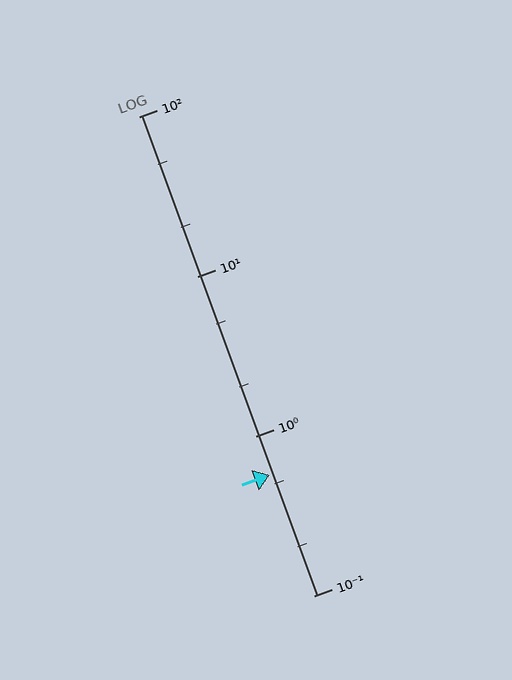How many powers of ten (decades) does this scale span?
The scale spans 3 decades, from 0.1 to 100.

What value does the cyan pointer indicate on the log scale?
The pointer indicates approximately 0.57.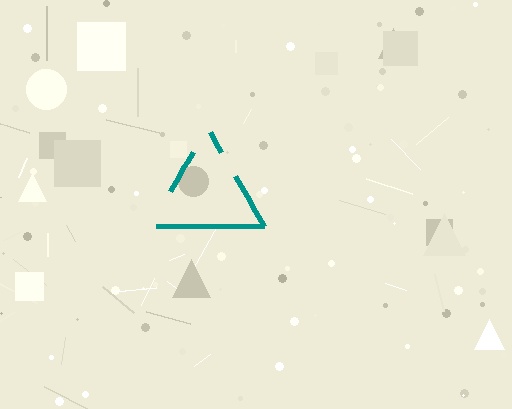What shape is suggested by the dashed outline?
The dashed outline suggests a triangle.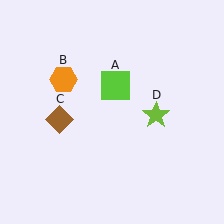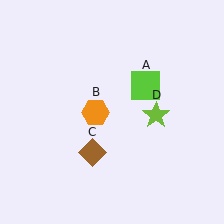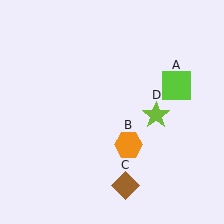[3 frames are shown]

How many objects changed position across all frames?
3 objects changed position: lime square (object A), orange hexagon (object B), brown diamond (object C).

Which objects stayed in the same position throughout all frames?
Lime star (object D) remained stationary.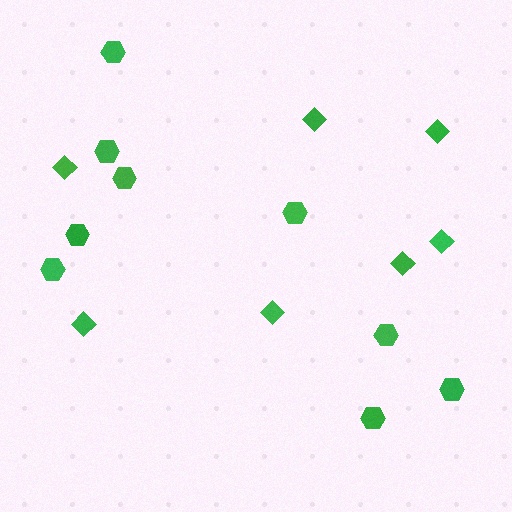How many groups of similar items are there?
There are 2 groups: one group of hexagons (9) and one group of diamonds (7).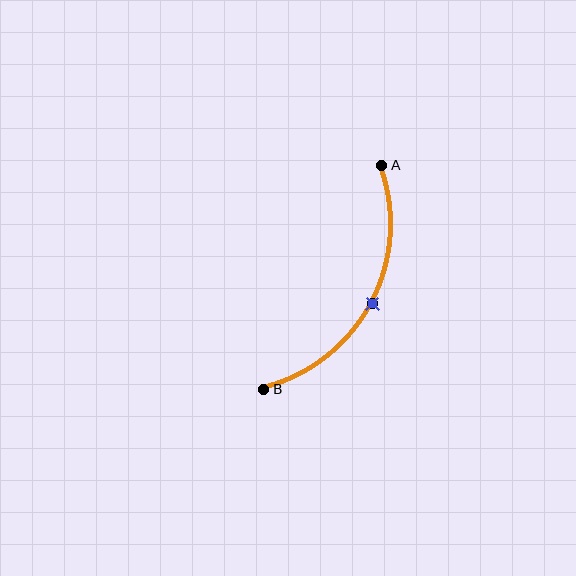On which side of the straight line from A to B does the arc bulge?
The arc bulges to the right of the straight line connecting A and B.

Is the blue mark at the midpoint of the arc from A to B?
Yes. The blue mark lies on the arc at equal arc-length from both A and B — it is the arc midpoint.